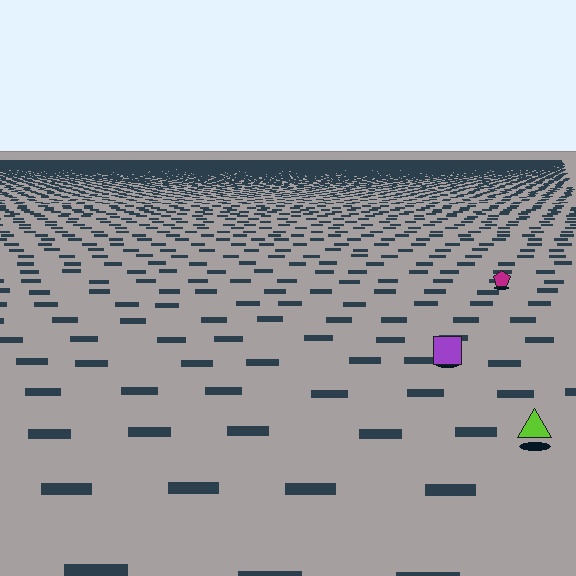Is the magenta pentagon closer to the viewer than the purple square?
No. The purple square is closer — you can tell from the texture gradient: the ground texture is coarser near it.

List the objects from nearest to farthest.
From nearest to farthest: the lime triangle, the purple square, the magenta pentagon.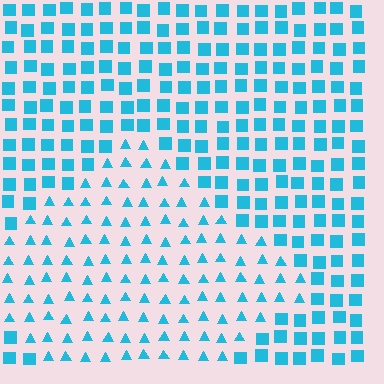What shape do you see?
I see a diamond.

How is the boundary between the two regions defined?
The boundary is defined by a change in element shape: triangles inside vs. squares outside. All elements share the same color and spacing.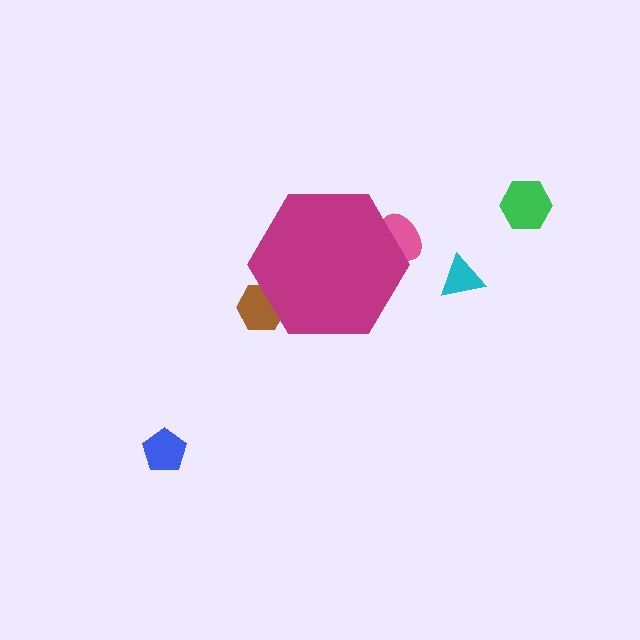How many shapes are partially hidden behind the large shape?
2 shapes are partially hidden.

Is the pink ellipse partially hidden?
Yes, the pink ellipse is partially hidden behind the magenta hexagon.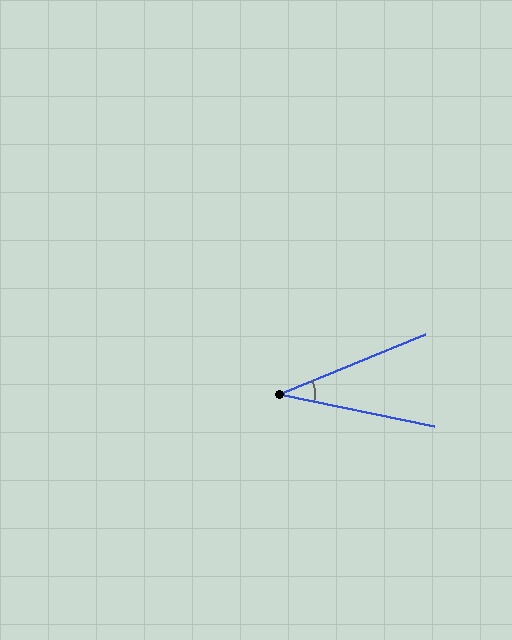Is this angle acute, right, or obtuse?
It is acute.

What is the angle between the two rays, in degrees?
Approximately 34 degrees.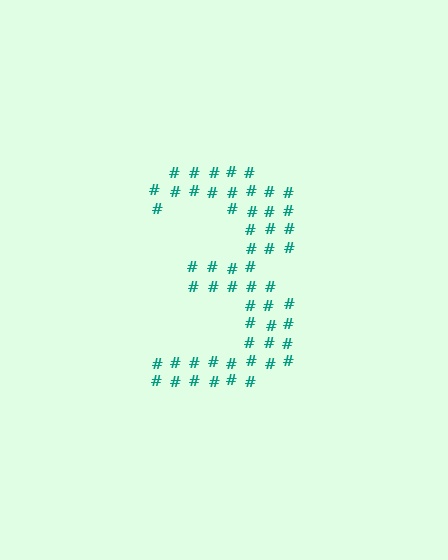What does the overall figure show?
The overall figure shows the digit 3.